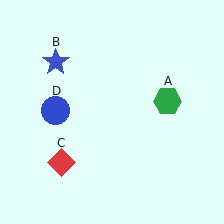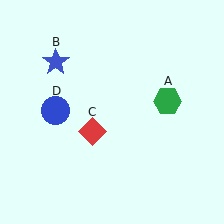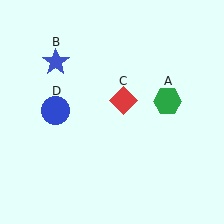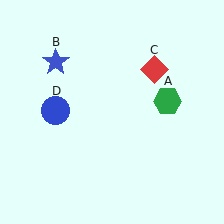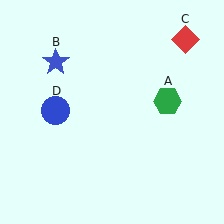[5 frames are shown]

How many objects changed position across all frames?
1 object changed position: red diamond (object C).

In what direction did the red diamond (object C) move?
The red diamond (object C) moved up and to the right.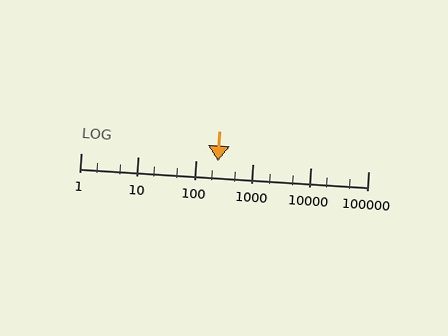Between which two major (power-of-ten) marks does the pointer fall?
The pointer is between 100 and 1000.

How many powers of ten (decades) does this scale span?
The scale spans 5 decades, from 1 to 100000.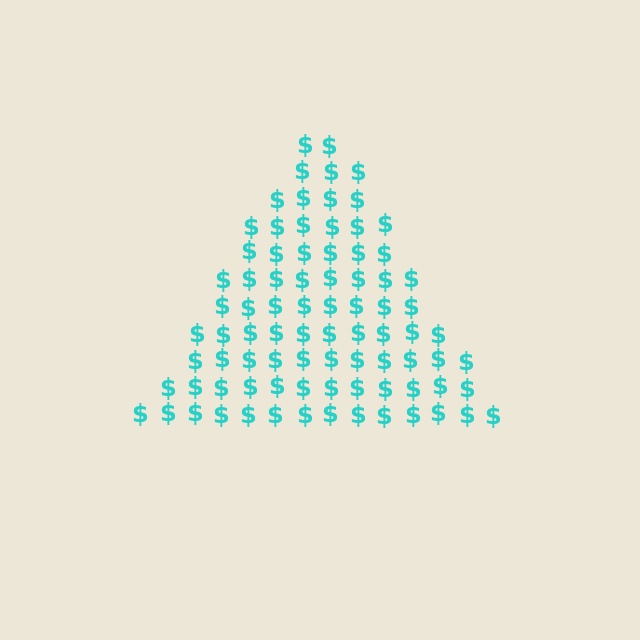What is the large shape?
The large shape is a triangle.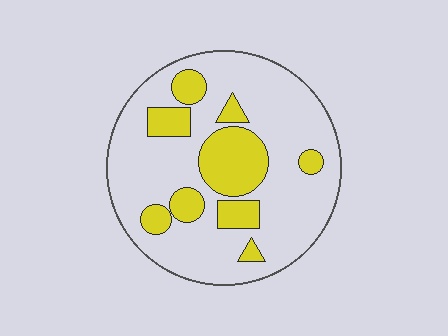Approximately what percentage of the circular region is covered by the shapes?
Approximately 25%.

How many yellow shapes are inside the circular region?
9.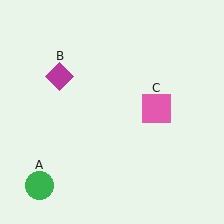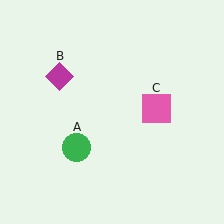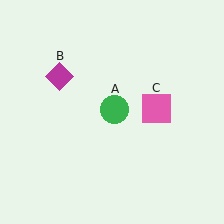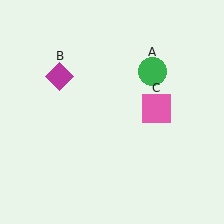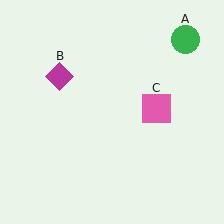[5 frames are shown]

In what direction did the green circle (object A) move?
The green circle (object A) moved up and to the right.